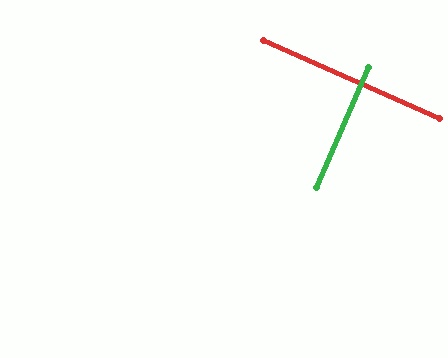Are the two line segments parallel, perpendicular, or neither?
Perpendicular — they meet at approximately 89°.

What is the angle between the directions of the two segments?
Approximately 89 degrees.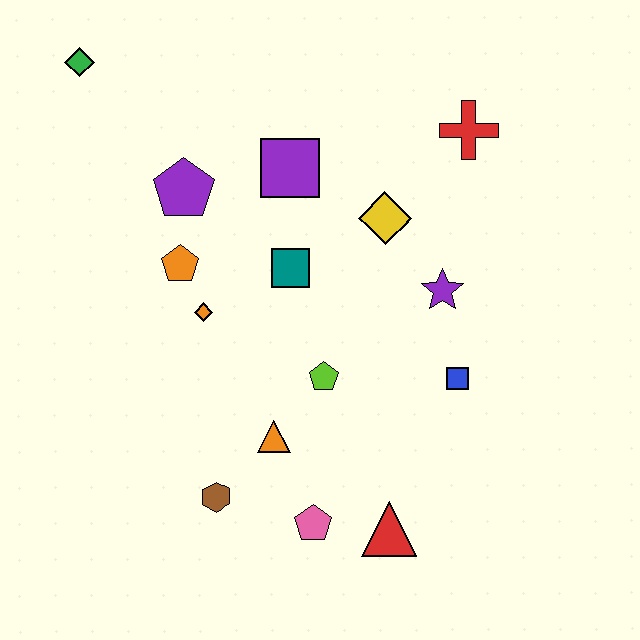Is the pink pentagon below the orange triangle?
Yes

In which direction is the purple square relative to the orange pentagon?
The purple square is to the right of the orange pentagon.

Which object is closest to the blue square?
The purple star is closest to the blue square.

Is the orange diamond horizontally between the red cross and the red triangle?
No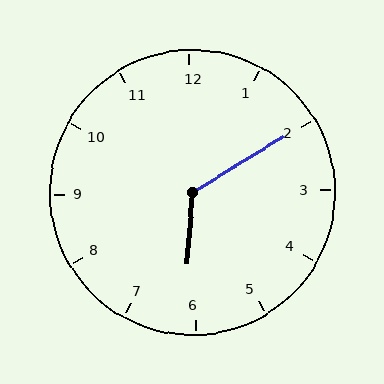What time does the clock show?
6:10.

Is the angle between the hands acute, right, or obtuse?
It is obtuse.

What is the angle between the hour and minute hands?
Approximately 125 degrees.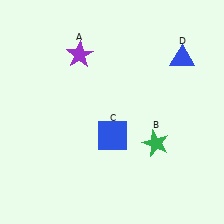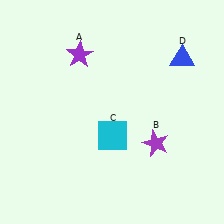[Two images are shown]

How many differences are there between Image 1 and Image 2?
There are 2 differences between the two images.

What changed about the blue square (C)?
In Image 1, C is blue. In Image 2, it changed to cyan.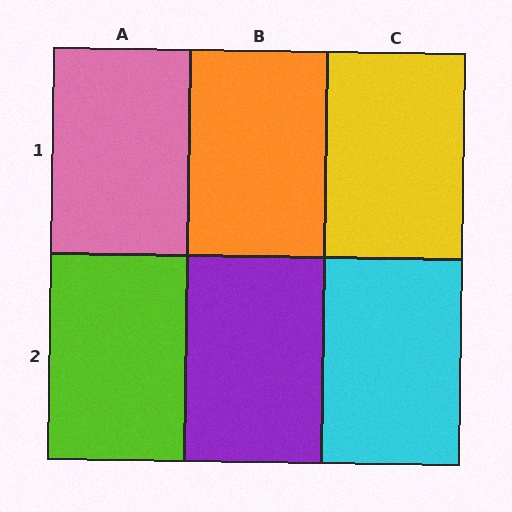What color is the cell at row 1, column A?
Pink.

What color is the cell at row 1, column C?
Yellow.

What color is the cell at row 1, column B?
Orange.